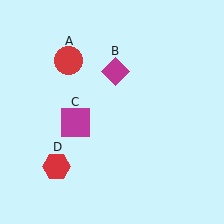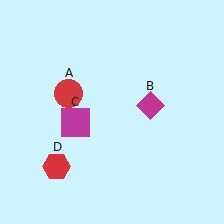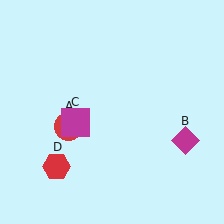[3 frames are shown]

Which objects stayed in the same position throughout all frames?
Magenta square (object C) and red hexagon (object D) remained stationary.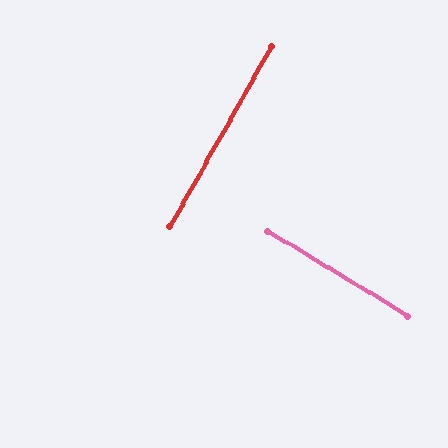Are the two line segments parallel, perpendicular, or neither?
Perpendicular — they meet at approximately 88°.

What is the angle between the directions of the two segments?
Approximately 88 degrees.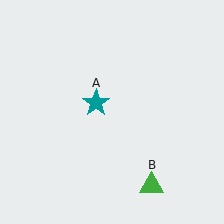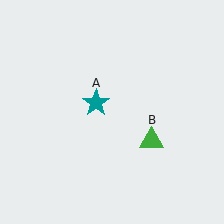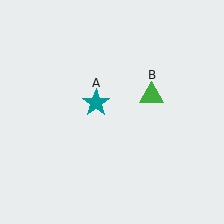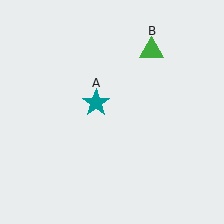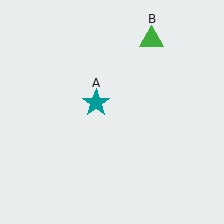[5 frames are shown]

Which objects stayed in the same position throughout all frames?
Teal star (object A) remained stationary.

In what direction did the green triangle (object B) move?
The green triangle (object B) moved up.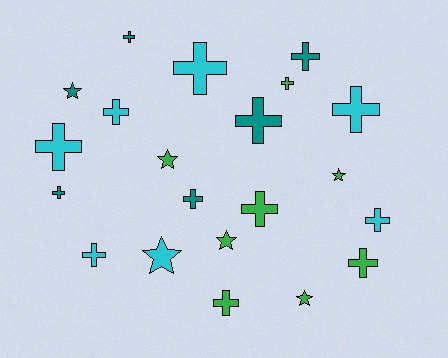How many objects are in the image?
There are 21 objects.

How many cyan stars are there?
There is 1 cyan star.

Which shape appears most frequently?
Cross, with 15 objects.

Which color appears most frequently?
Green, with 8 objects.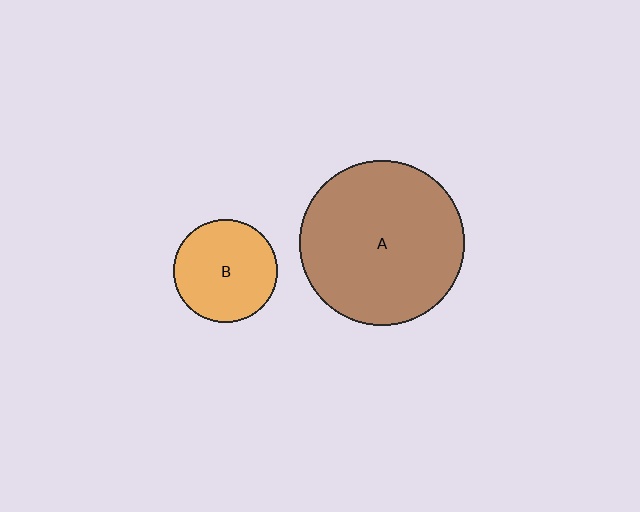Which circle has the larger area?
Circle A (brown).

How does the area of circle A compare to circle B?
Approximately 2.6 times.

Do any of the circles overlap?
No, none of the circles overlap.